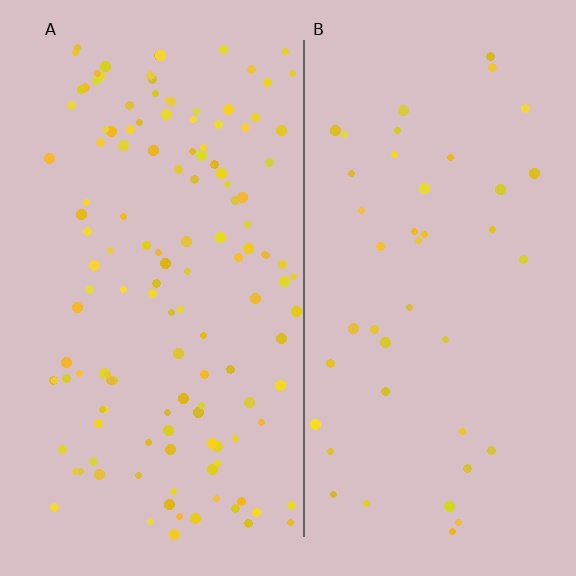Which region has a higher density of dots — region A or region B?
A (the left).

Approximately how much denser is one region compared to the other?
Approximately 3.1× — region A over region B.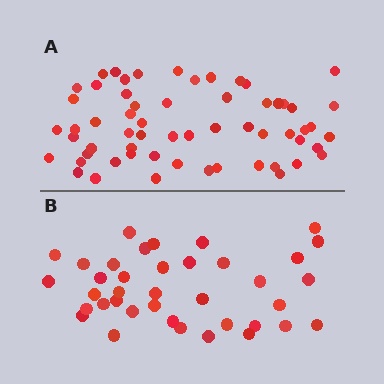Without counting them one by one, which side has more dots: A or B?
Region A (the top region) has more dots.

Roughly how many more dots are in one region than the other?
Region A has approximately 20 more dots than region B.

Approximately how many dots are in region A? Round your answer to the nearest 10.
About 60 dots.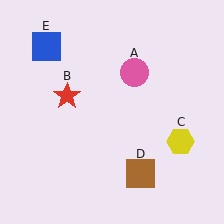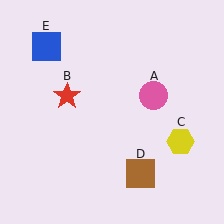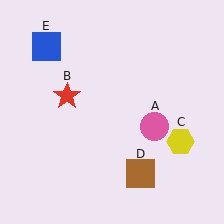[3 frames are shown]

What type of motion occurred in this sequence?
The pink circle (object A) rotated clockwise around the center of the scene.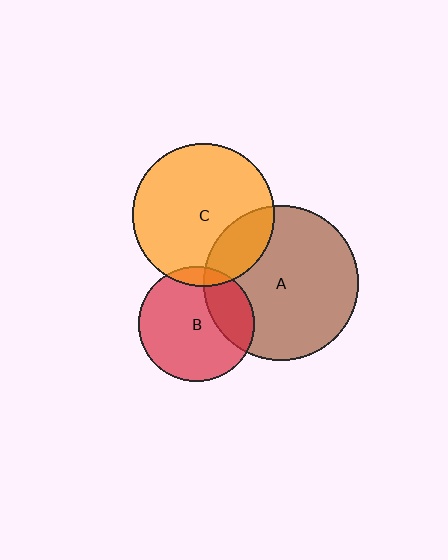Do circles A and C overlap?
Yes.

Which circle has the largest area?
Circle A (brown).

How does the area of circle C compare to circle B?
Approximately 1.5 times.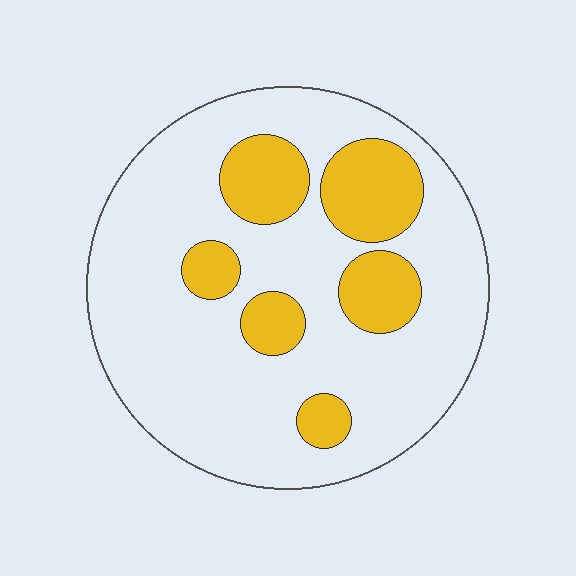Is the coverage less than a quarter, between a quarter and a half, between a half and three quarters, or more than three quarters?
Less than a quarter.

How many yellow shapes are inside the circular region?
6.